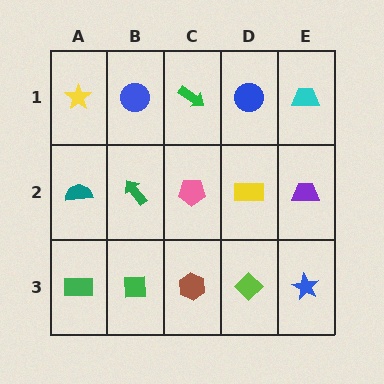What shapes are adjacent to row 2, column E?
A cyan trapezoid (row 1, column E), a blue star (row 3, column E), a yellow rectangle (row 2, column D).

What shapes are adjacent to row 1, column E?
A purple trapezoid (row 2, column E), a blue circle (row 1, column D).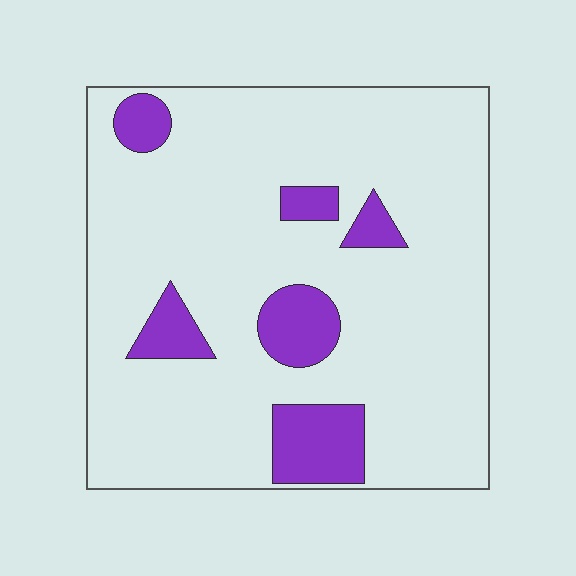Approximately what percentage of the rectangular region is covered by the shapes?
Approximately 15%.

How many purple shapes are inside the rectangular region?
6.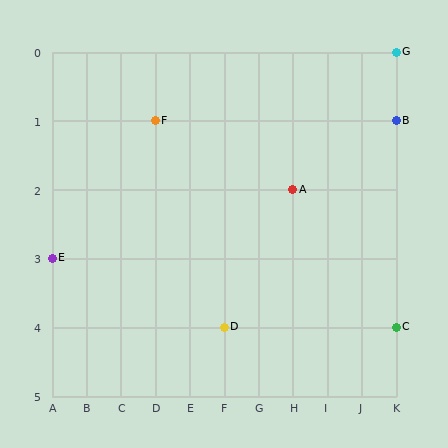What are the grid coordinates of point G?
Point G is at grid coordinates (K, 0).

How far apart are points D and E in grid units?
Points D and E are 5 columns and 1 row apart (about 5.1 grid units diagonally).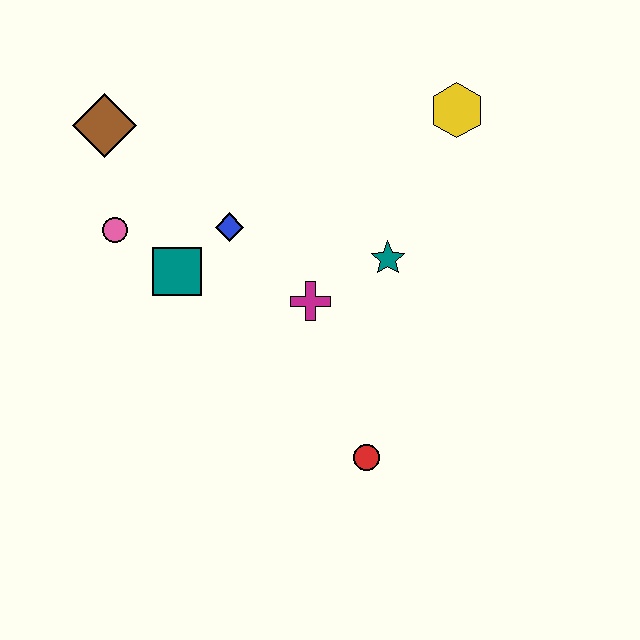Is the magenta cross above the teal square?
No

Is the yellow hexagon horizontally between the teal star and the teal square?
No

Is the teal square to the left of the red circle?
Yes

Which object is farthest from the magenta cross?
The brown diamond is farthest from the magenta cross.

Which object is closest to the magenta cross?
The teal star is closest to the magenta cross.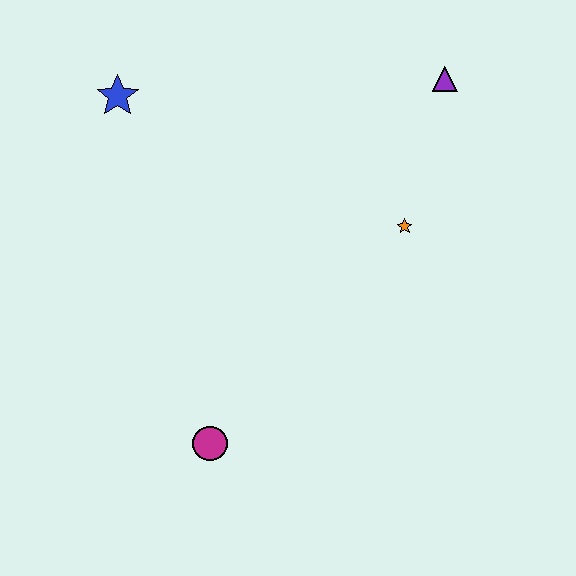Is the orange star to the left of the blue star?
No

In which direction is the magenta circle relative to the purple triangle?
The magenta circle is below the purple triangle.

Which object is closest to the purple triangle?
The orange star is closest to the purple triangle.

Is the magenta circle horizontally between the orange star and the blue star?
Yes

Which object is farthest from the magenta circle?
The purple triangle is farthest from the magenta circle.